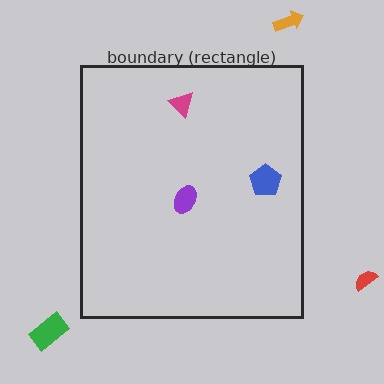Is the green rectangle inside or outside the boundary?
Outside.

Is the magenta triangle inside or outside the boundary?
Inside.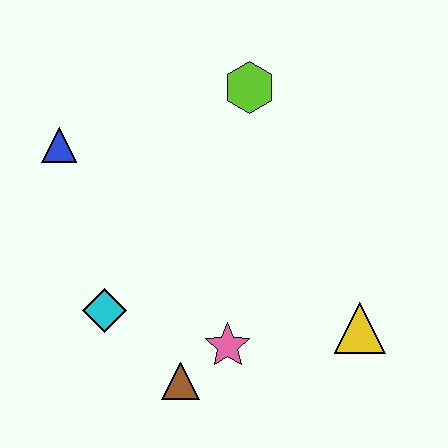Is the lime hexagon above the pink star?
Yes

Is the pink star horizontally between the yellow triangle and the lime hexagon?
No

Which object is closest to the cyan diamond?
The brown triangle is closest to the cyan diamond.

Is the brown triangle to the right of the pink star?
No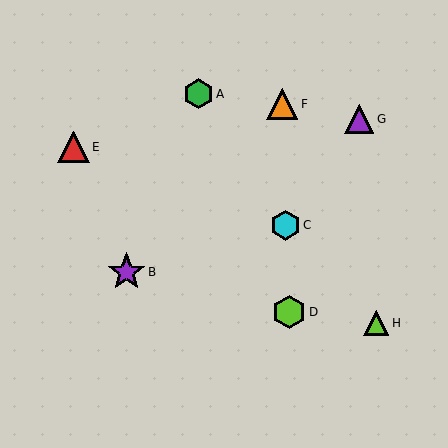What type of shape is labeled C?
Shape C is a cyan hexagon.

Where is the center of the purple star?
The center of the purple star is at (126, 272).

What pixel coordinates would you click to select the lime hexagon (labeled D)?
Click at (289, 312) to select the lime hexagon D.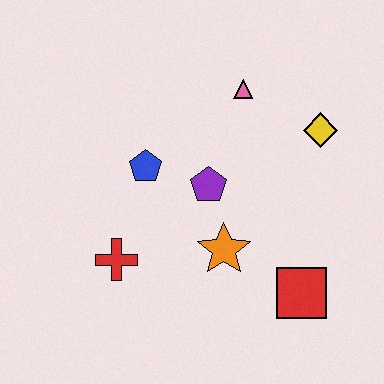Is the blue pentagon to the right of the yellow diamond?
No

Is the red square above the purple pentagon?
No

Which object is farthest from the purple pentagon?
The red square is farthest from the purple pentagon.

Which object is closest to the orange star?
The purple pentagon is closest to the orange star.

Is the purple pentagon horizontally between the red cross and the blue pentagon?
No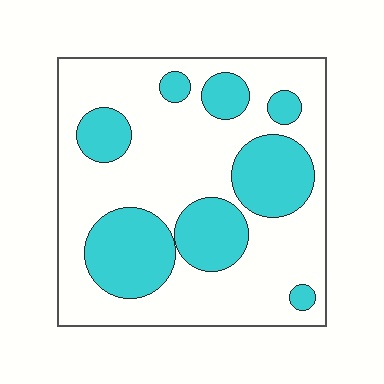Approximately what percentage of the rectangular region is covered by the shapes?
Approximately 30%.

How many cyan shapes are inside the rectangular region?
8.